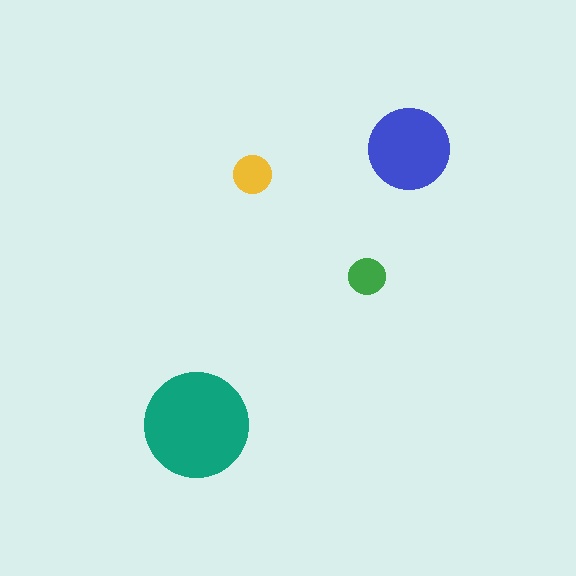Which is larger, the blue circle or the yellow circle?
The blue one.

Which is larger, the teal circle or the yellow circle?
The teal one.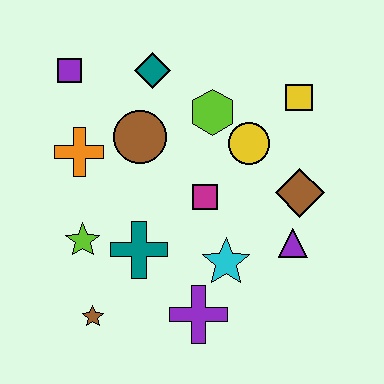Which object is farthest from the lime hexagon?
The brown star is farthest from the lime hexagon.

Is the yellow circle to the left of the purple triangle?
Yes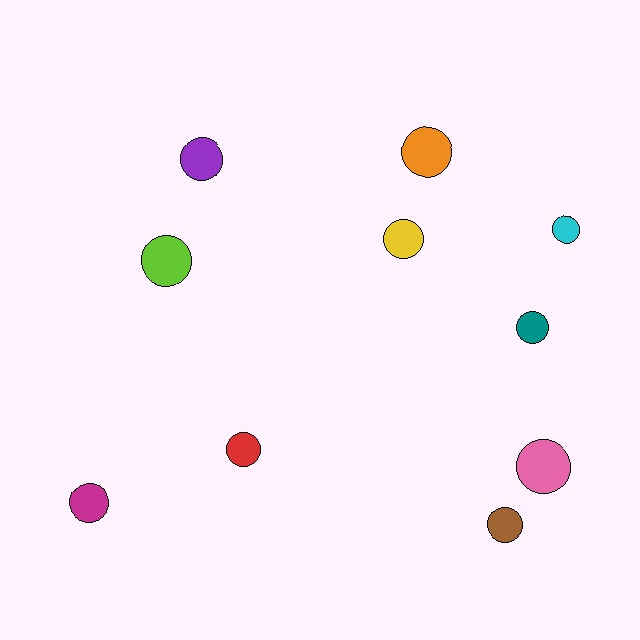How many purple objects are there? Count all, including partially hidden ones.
There is 1 purple object.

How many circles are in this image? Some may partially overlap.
There are 10 circles.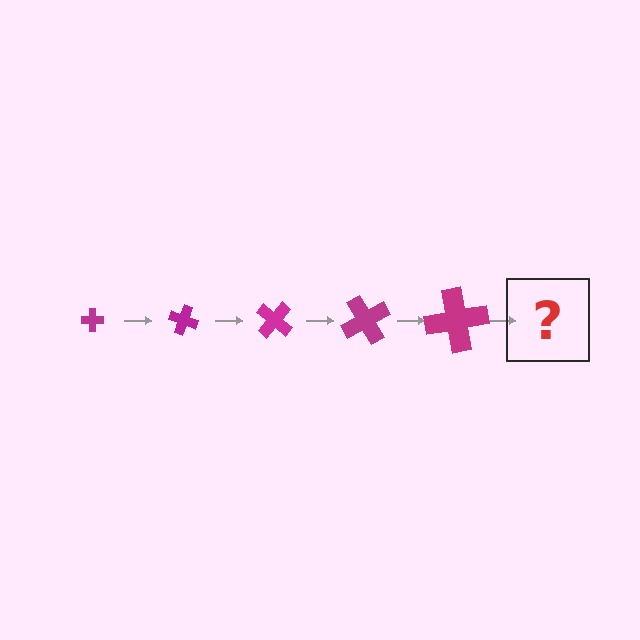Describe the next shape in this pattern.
It should be a cross, larger than the previous one and rotated 100 degrees from the start.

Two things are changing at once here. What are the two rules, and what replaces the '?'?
The two rules are that the cross grows larger each step and it rotates 20 degrees each step. The '?' should be a cross, larger than the previous one and rotated 100 degrees from the start.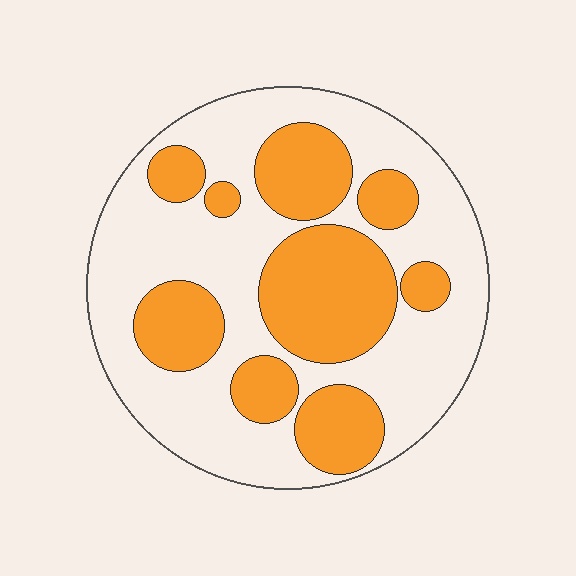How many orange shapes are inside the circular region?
9.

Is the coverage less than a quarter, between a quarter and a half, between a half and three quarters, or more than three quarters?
Between a quarter and a half.